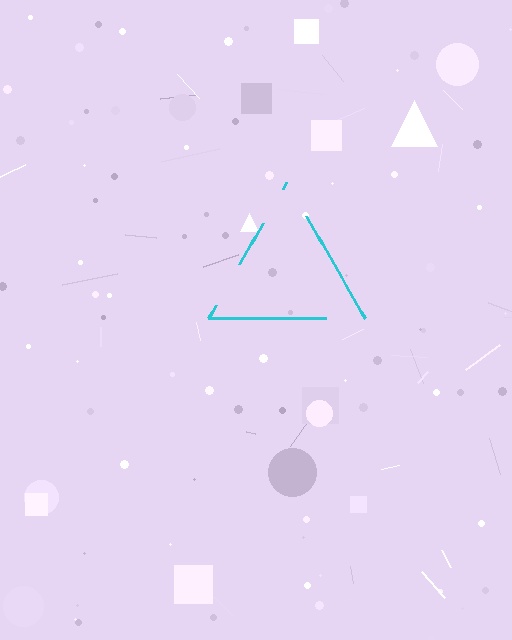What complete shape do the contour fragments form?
The contour fragments form a triangle.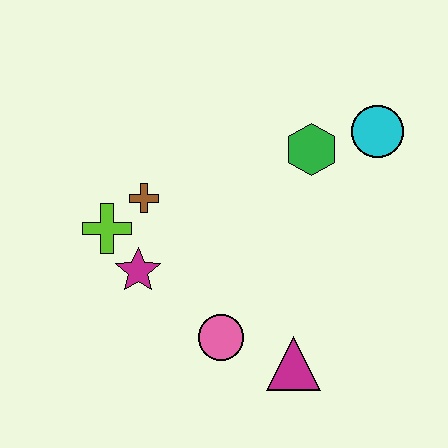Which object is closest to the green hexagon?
The cyan circle is closest to the green hexagon.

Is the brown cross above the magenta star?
Yes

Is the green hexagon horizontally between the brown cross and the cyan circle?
Yes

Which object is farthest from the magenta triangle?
The cyan circle is farthest from the magenta triangle.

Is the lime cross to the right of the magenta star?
No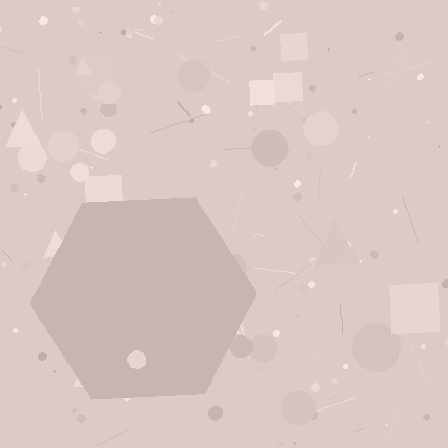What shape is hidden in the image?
A hexagon is hidden in the image.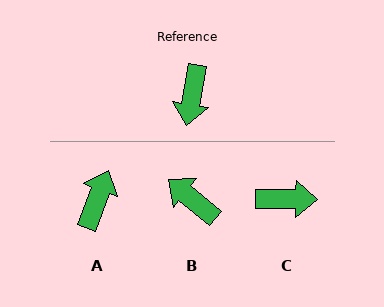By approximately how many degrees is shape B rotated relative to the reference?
Approximately 120 degrees clockwise.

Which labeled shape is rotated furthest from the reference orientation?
A, about 169 degrees away.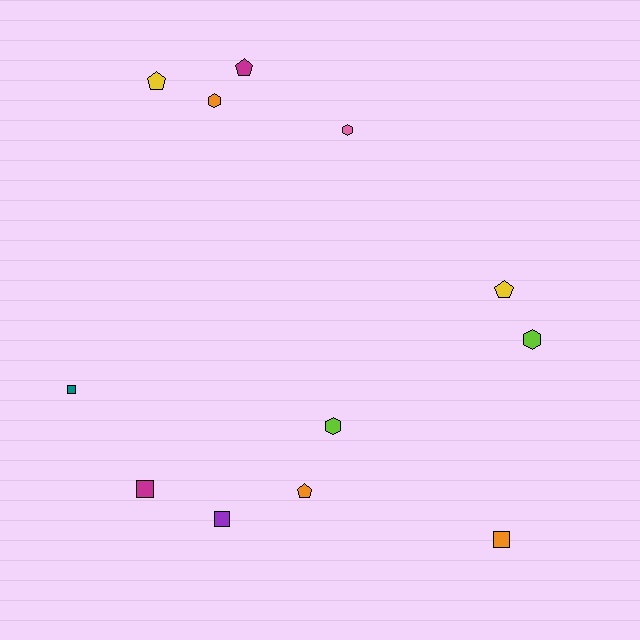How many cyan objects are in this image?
There are no cyan objects.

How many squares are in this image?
There are 4 squares.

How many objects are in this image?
There are 12 objects.